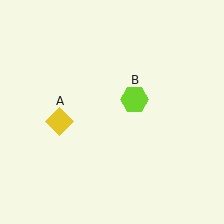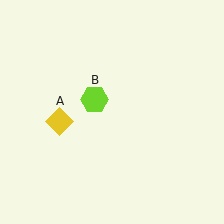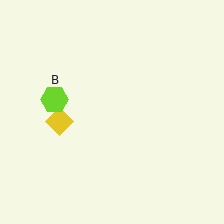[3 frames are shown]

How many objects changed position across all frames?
1 object changed position: lime hexagon (object B).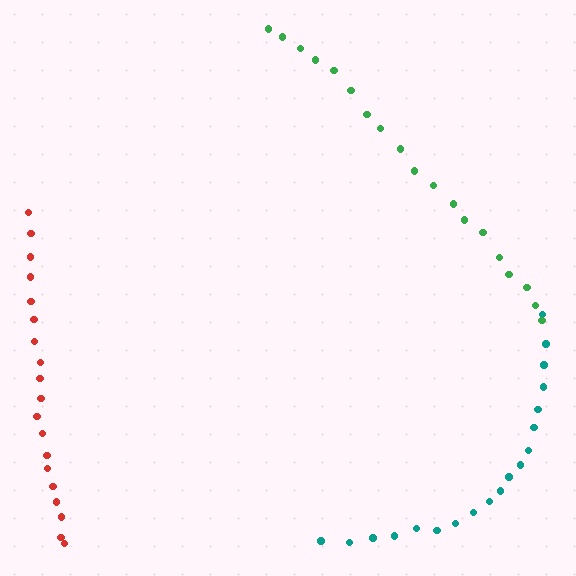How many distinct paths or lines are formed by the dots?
There are 3 distinct paths.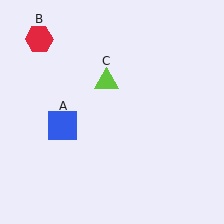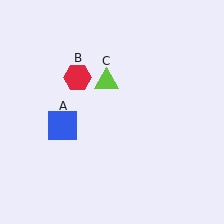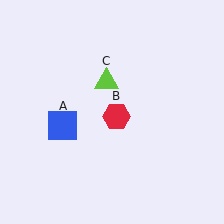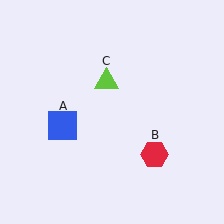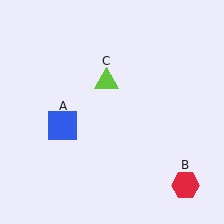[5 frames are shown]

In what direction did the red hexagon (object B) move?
The red hexagon (object B) moved down and to the right.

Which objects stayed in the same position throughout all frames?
Blue square (object A) and lime triangle (object C) remained stationary.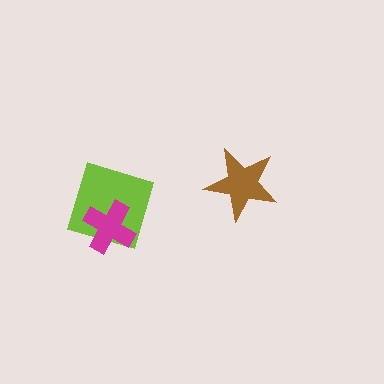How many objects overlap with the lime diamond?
1 object overlaps with the lime diamond.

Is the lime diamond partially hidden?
Yes, it is partially covered by another shape.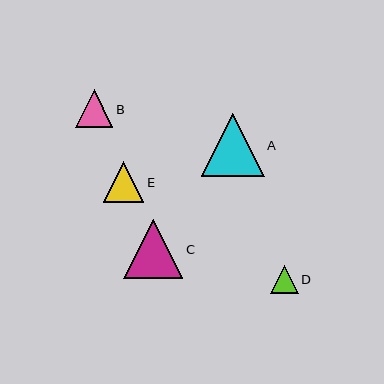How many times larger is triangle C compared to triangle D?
Triangle C is approximately 2.1 times the size of triangle D.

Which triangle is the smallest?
Triangle D is the smallest with a size of approximately 27 pixels.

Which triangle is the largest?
Triangle A is the largest with a size of approximately 63 pixels.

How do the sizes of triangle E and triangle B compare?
Triangle E and triangle B are approximately the same size.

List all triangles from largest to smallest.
From largest to smallest: A, C, E, B, D.